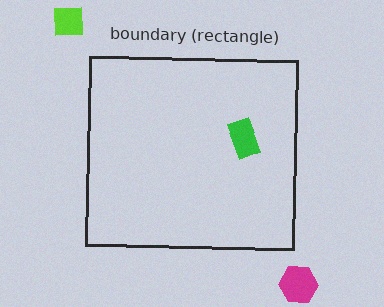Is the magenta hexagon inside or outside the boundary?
Outside.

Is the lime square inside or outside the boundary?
Outside.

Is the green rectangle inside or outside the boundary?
Inside.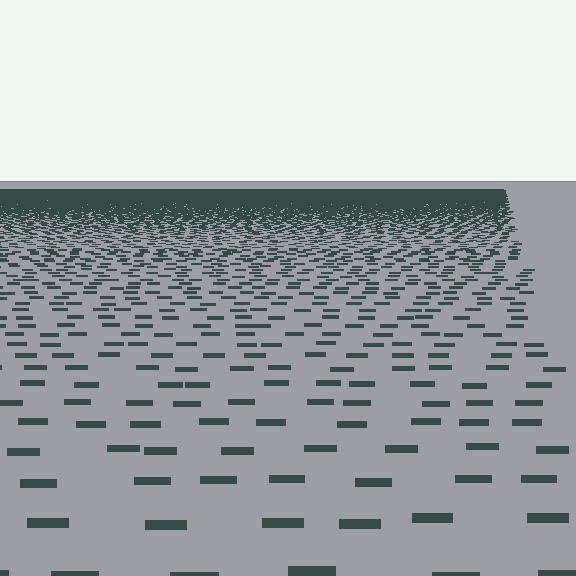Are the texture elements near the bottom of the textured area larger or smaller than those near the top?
Larger. Near the bottom, elements are closer to the viewer and appear at a bigger on-screen size.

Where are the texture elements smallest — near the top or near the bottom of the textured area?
Near the top.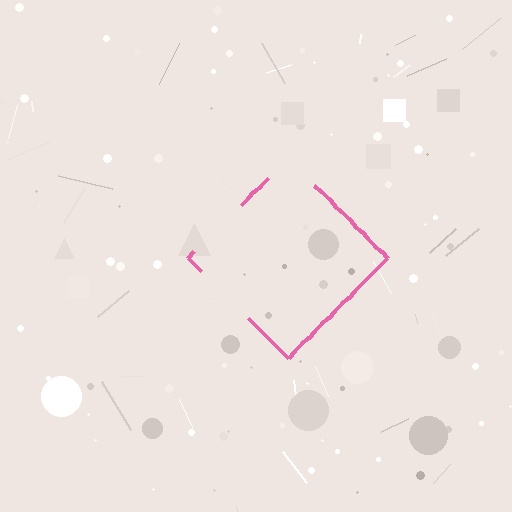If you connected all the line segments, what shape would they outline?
They would outline a diamond.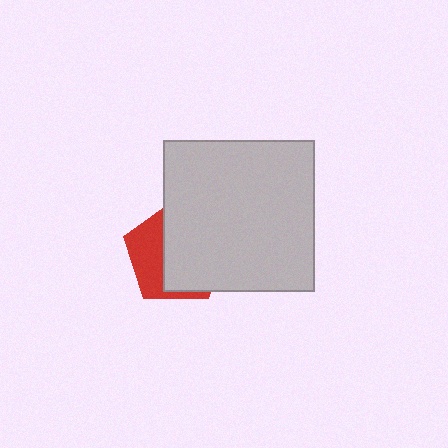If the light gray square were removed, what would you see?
You would see the complete red pentagon.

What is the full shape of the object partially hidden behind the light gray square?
The partially hidden object is a red pentagon.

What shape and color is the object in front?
The object in front is a light gray square.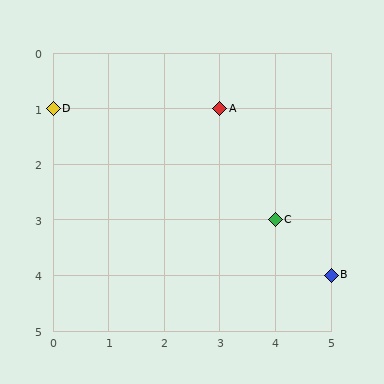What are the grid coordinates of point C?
Point C is at grid coordinates (4, 3).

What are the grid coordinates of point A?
Point A is at grid coordinates (3, 1).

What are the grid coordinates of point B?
Point B is at grid coordinates (5, 4).